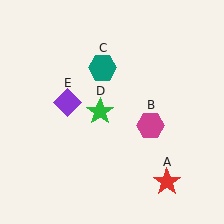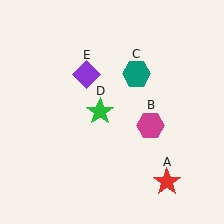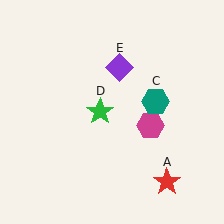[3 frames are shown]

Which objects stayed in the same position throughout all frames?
Red star (object A) and magenta hexagon (object B) and green star (object D) remained stationary.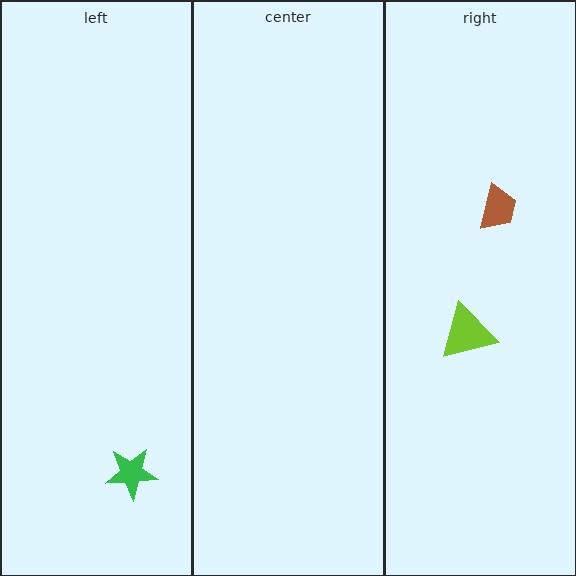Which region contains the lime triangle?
The right region.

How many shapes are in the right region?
2.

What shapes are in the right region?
The brown trapezoid, the lime triangle.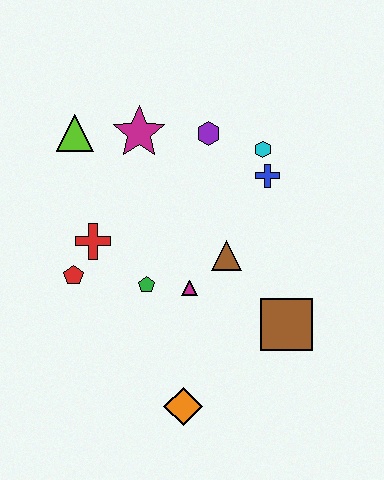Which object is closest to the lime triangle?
The magenta star is closest to the lime triangle.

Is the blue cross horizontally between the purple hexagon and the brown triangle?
No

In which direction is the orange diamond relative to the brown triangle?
The orange diamond is below the brown triangle.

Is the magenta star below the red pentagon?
No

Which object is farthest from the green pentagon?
The cyan hexagon is farthest from the green pentagon.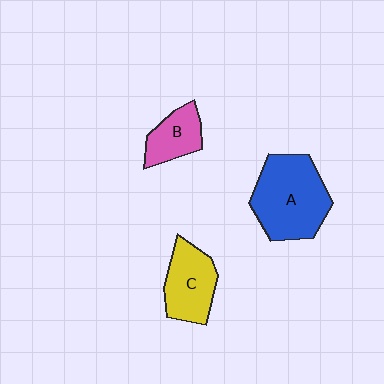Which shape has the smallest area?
Shape B (pink).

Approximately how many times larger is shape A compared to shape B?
Approximately 2.2 times.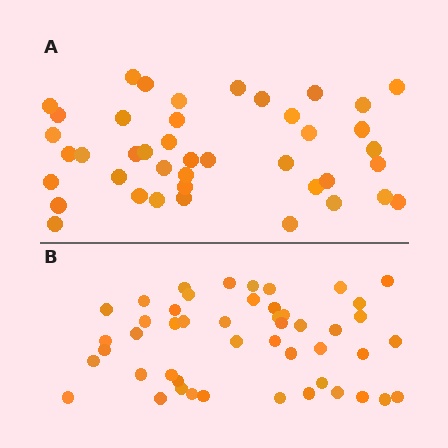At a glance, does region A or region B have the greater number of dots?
Region B (the bottom region) has more dots.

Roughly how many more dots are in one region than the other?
Region B has about 6 more dots than region A.